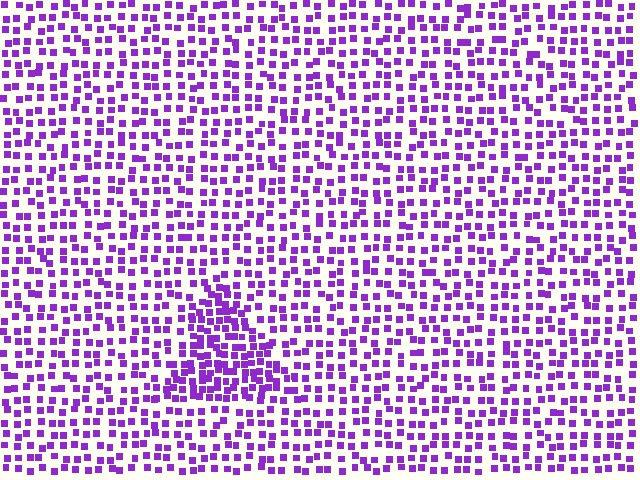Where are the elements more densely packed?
The elements are more densely packed inside the triangle boundary.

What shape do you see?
I see a triangle.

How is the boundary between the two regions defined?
The boundary is defined by a change in element density (approximately 1.8x ratio). All elements are the same color, size, and shape.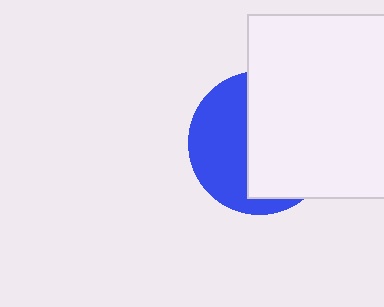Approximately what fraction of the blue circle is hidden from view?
Roughly 57% of the blue circle is hidden behind the white square.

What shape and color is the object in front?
The object in front is a white square.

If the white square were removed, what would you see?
You would see the complete blue circle.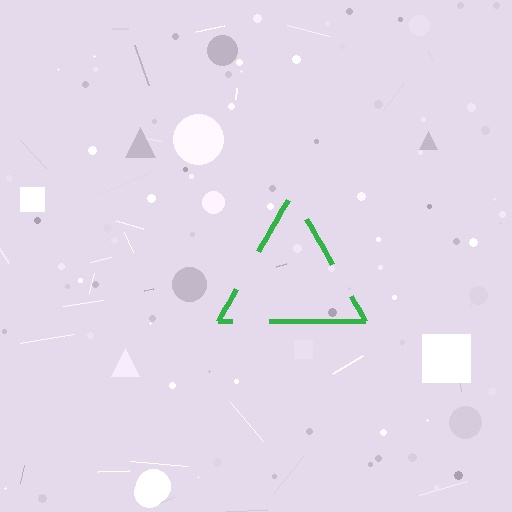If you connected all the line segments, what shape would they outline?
They would outline a triangle.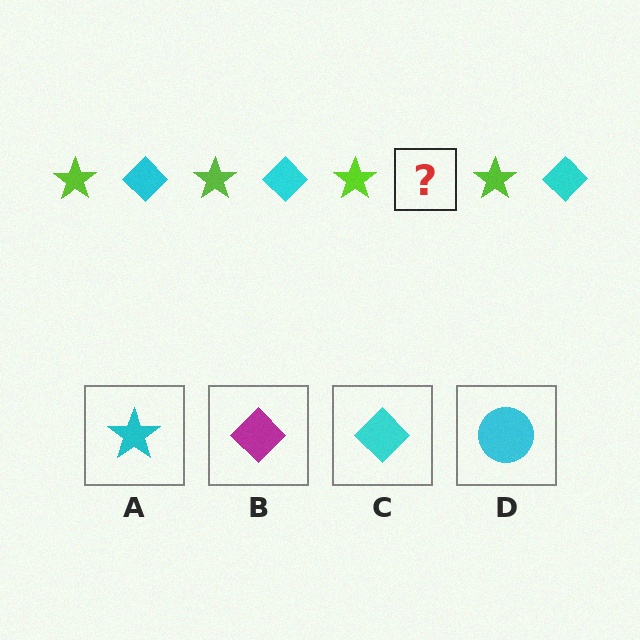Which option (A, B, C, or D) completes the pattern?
C.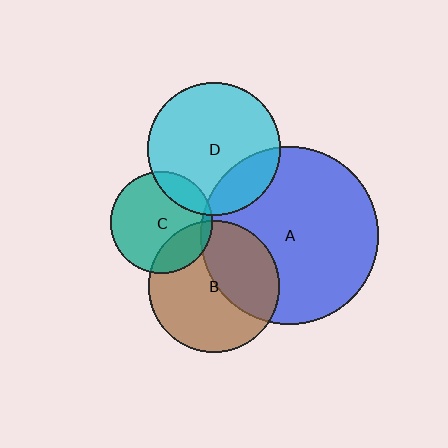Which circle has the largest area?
Circle A (blue).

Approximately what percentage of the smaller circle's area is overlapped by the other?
Approximately 5%.